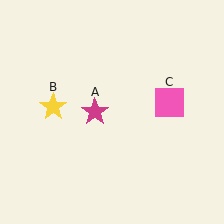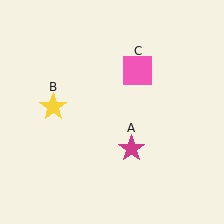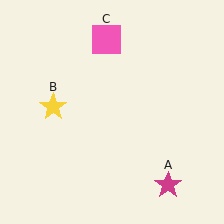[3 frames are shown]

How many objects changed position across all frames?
2 objects changed position: magenta star (object A), pink square (object C).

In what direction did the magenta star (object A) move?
The magenta star (object A) moved down and to the right.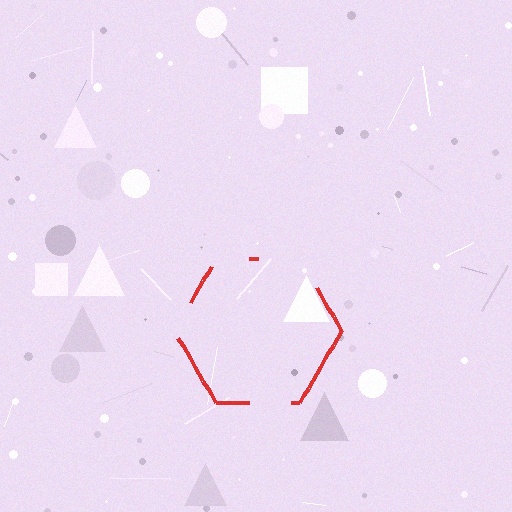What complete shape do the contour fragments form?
The contour fragments form a hexagon.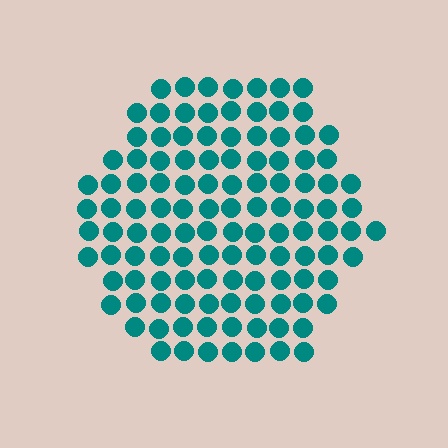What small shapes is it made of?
It is made of small circles.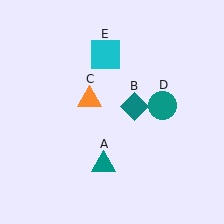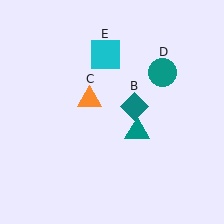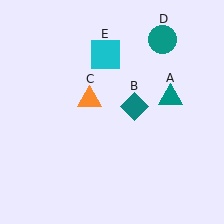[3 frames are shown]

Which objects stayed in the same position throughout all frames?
Teal diamond (object B) and orange triangle (object C) and cyan square (object E) remained stationary.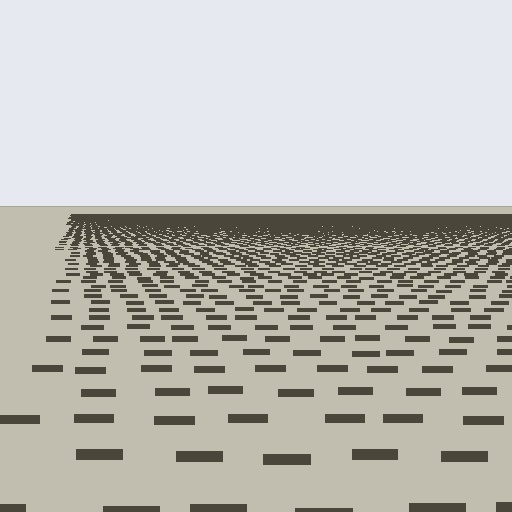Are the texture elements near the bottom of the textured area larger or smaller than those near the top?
Larger. Near the bottom, elements are closer to the viewer and appear at a bigger on-screen size.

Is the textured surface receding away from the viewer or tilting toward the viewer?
The surface is receding away from the viewer. Texture elements get smaller and denser toward the top.